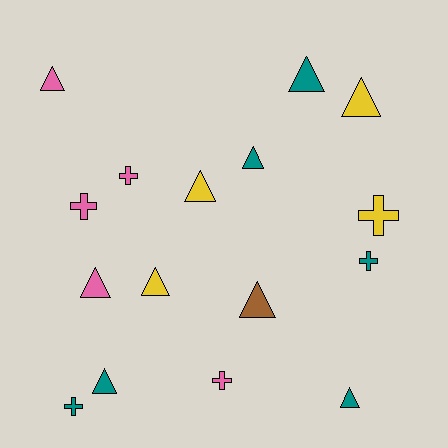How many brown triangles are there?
There is 1 brown triangle.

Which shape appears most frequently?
Triangle, with 10 objects.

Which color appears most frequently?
Teal, with 6 objects.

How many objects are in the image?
There are 16 objects.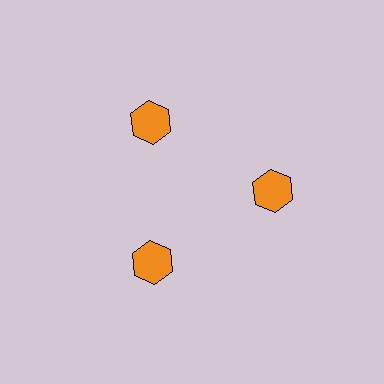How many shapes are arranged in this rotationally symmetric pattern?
There are 3 shapes, arranged in 3 groups of 1.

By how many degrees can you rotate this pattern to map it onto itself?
The pattern maps onto itself every 120 degrees of rotation.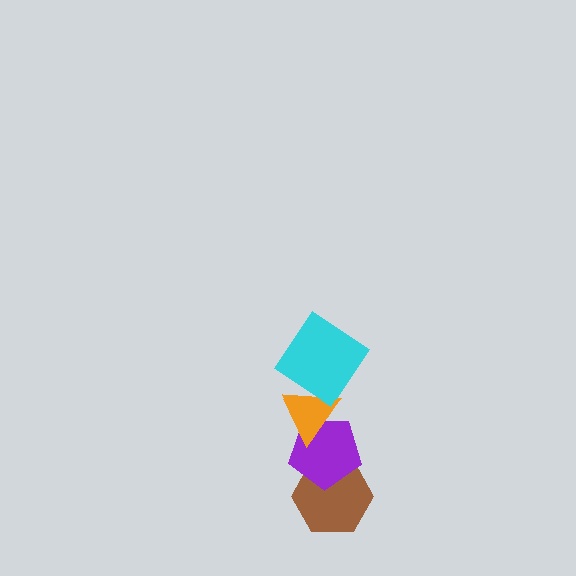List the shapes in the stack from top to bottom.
From top to bottom: the cyan diamond, the orange triangle, the purple pentagon, the brown hexagon.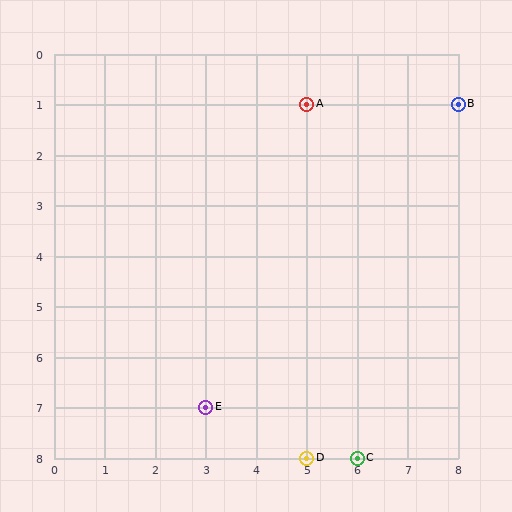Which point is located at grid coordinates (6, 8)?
Point C is at (6, 8).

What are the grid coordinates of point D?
Point D is at grid coordinates (5, 8).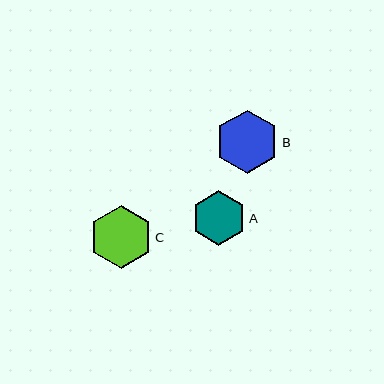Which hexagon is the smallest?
Hexagon A is the smallest with a size of approximately 55 pixels.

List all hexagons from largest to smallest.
From largest to smallest: B, C, A.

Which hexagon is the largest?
Hexagon B is the largest with a size of approximately 64 pixels.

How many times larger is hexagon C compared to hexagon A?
Hexagon C is approximately 1.1 times the size of hexagon A.